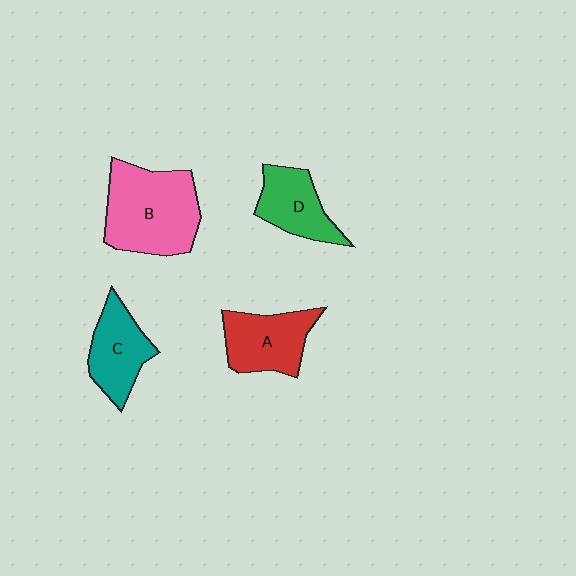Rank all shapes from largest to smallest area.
From largest to smallest: B (pink), A (red), C (teal), D (green).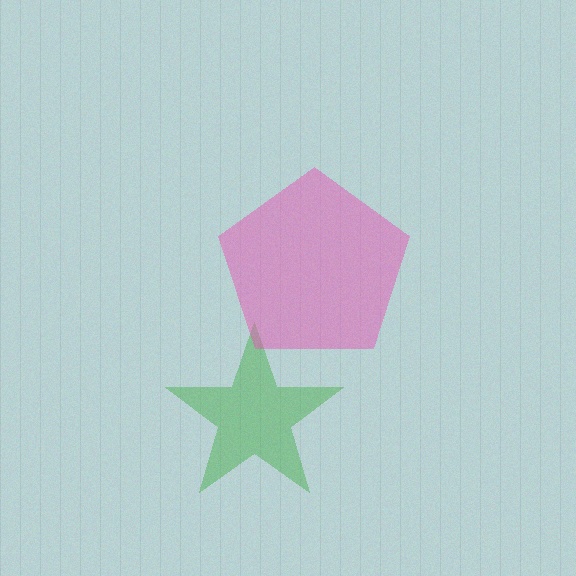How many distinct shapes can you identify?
There are 2 distinct shapes: a green star, a pink pentagon.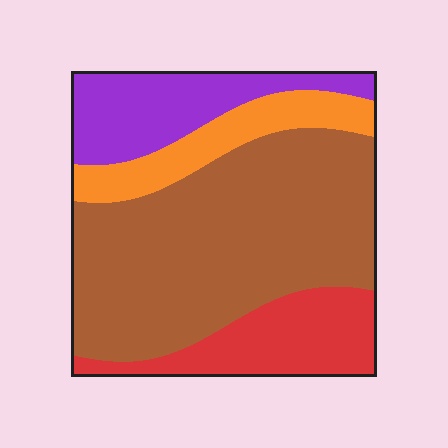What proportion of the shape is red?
Red covers about 15% of the shape.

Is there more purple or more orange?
Purple.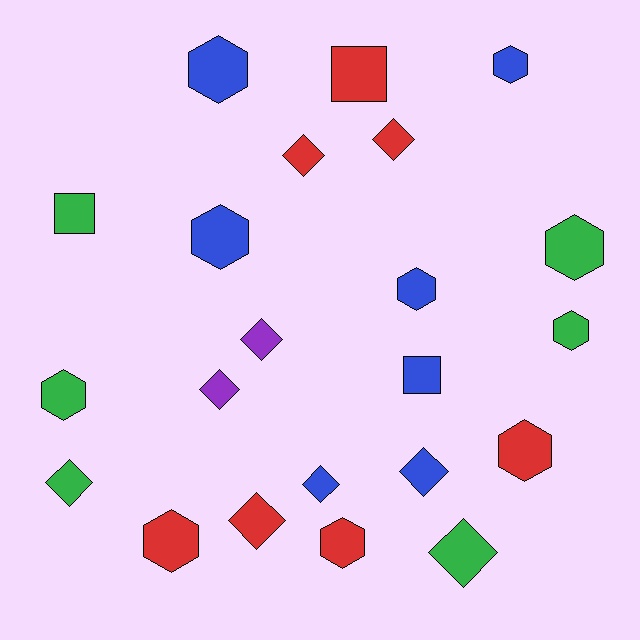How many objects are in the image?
There are 22 objects.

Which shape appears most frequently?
Hexagon, with 10 objects.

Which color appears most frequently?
Blue, with 7 objects.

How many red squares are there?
There is 1 red square.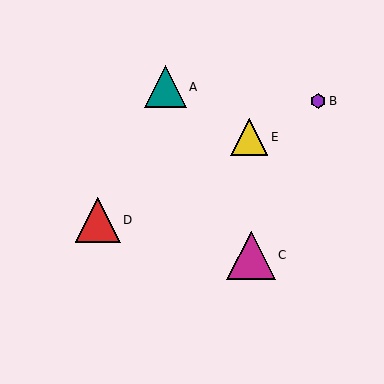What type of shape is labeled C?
Shape C is a magenta triangle.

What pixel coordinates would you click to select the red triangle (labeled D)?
Click at (98, 220) to select the red triangle D.